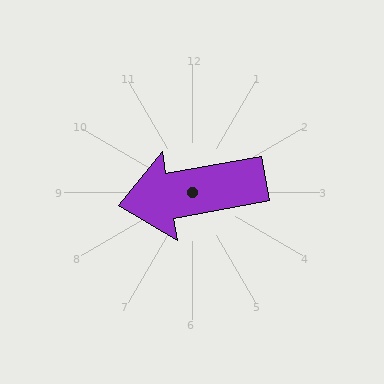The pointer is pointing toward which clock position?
Roughly 9 o'clock.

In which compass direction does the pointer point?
West.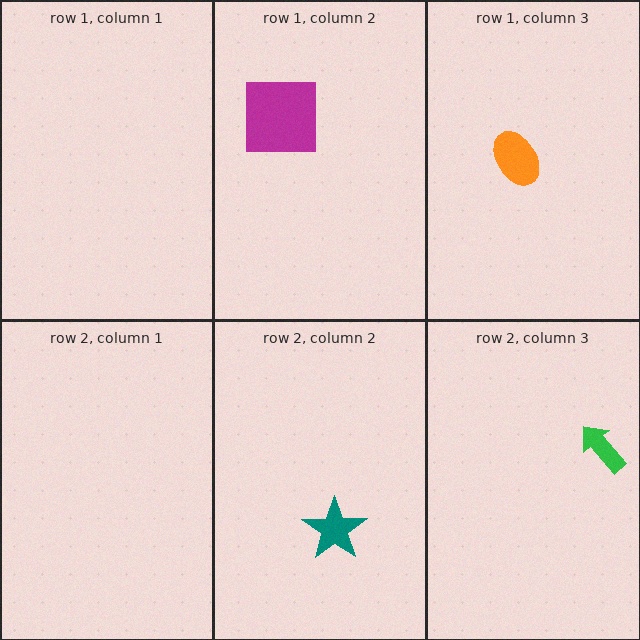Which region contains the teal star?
The row 2, column 2 region.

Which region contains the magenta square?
The row 1, column 2 region.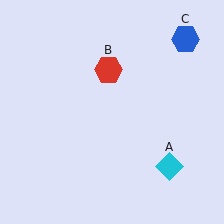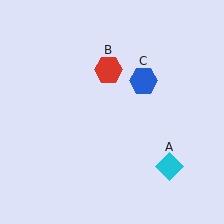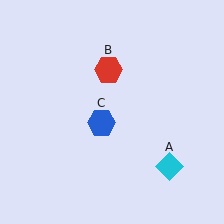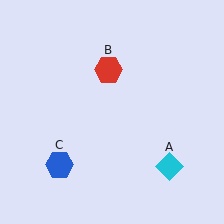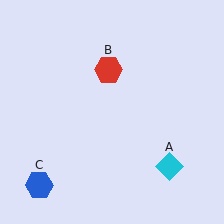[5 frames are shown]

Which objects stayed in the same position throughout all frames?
Cyan diamond (object A) and red hexagon (object B) remained stationary.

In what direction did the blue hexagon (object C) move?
The blue hexagon (object C) moved down and to the left.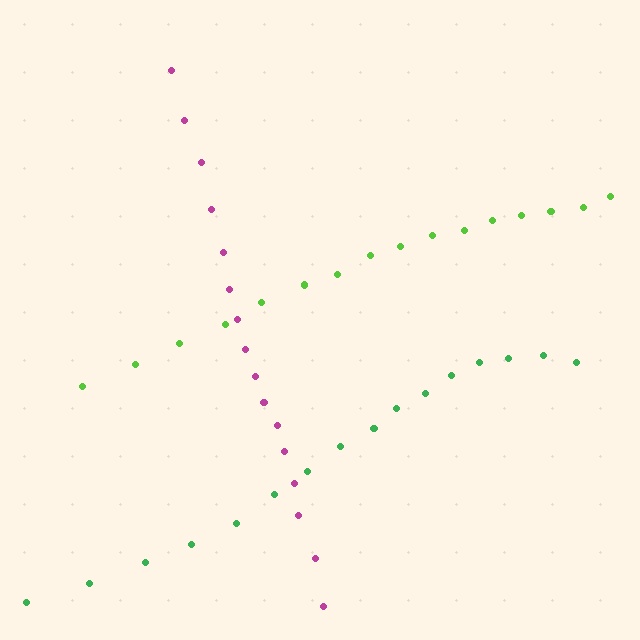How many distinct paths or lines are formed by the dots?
There are 3 distinct paths.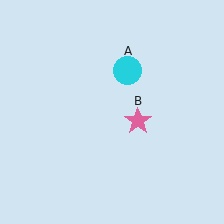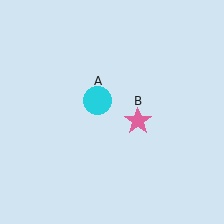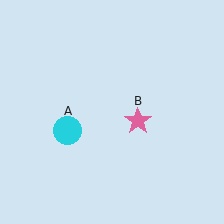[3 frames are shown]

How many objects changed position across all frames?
1 object changed position: cyan circle (object A).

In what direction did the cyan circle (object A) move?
The cyan circle (object A) moved down and to the left.